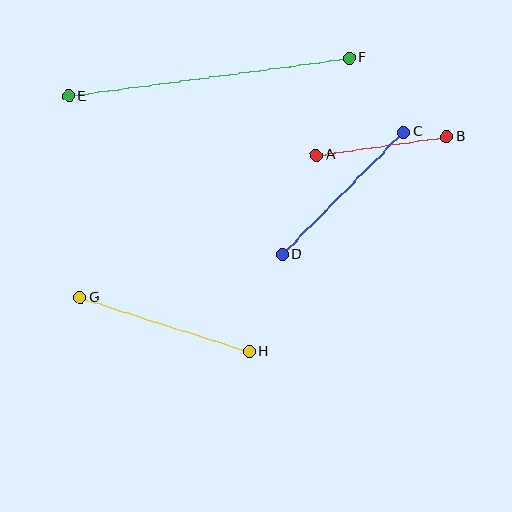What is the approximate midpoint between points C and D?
The midpoint is at approximately (343, 193) pixels.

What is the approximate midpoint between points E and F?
The midpoint is at approximately (209, 77) pixels.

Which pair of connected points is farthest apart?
Points E and F are farthest apart.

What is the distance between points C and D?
The distance is approximately 172 pixels.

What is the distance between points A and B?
The distance is approximately 132 pixels.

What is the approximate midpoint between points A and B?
The midpoint is at approximately (382, 146) pixels.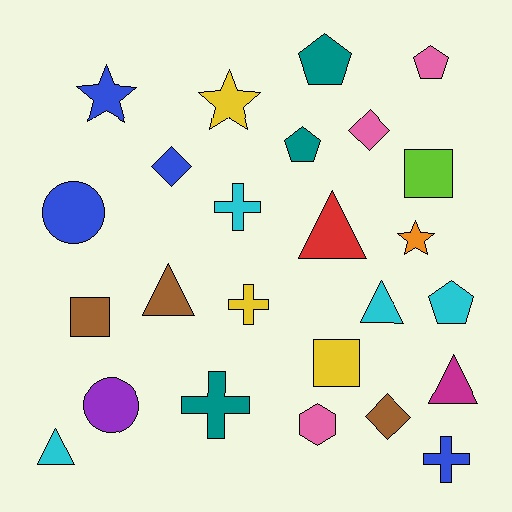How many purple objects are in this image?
There is 1 purple object.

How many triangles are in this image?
There are 5 triangles.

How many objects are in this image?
There are 25 objects.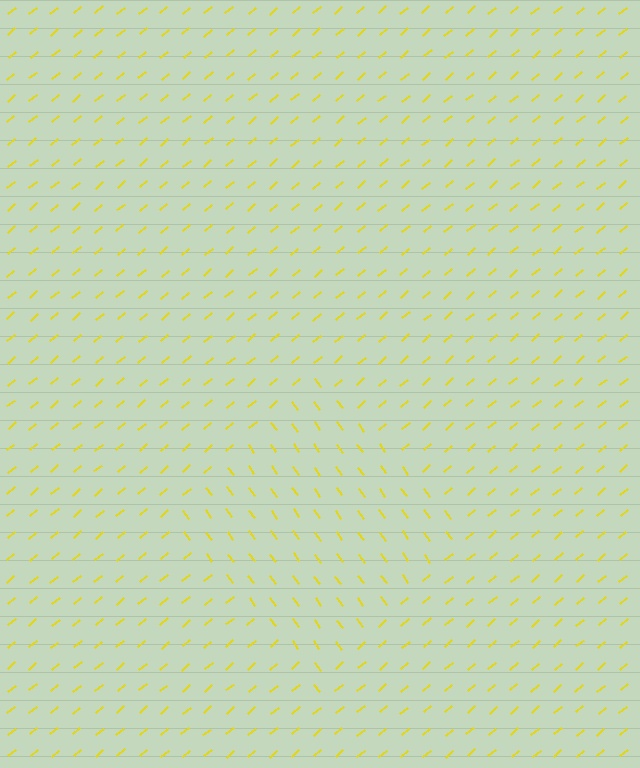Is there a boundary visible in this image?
Yes, there is a texture boundary formed by a change in line orientation.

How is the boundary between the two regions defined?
The boundary is defined purely by a change in line orientation (approximately 85 degrees difference). All lines are the same color and thickness.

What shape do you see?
I see a diamond.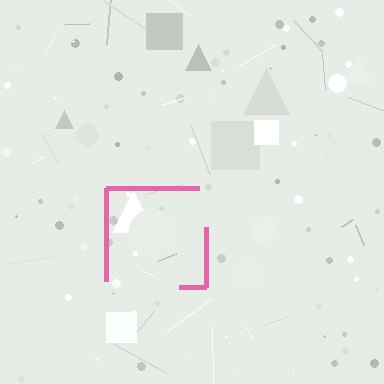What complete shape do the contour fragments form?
The contour fragments form a square.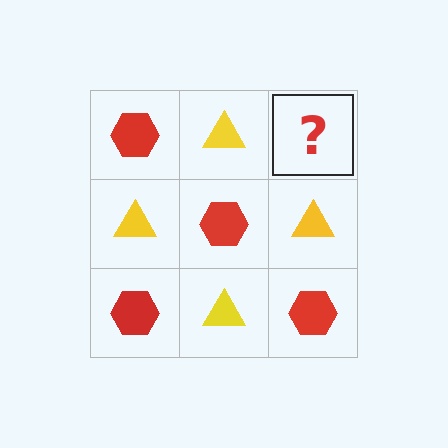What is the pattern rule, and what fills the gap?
The rule is that it alternates red hexagon and yellow triangle in a checkerboard pattern. The gap should be filled with a red hexagon.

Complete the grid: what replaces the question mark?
The question mark should be replaced with a red hexagon.